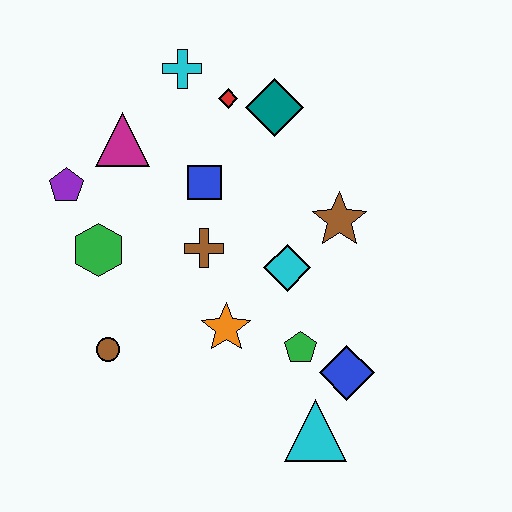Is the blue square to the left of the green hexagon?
No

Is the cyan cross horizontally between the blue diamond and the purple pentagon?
Yes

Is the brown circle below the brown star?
Yes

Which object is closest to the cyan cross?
The red diamond is closest to the cyan cross.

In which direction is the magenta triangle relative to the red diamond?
The magenta triangle is to the left of the red diamond.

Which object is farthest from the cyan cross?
The cyan triangle is farthest from the cyan cross.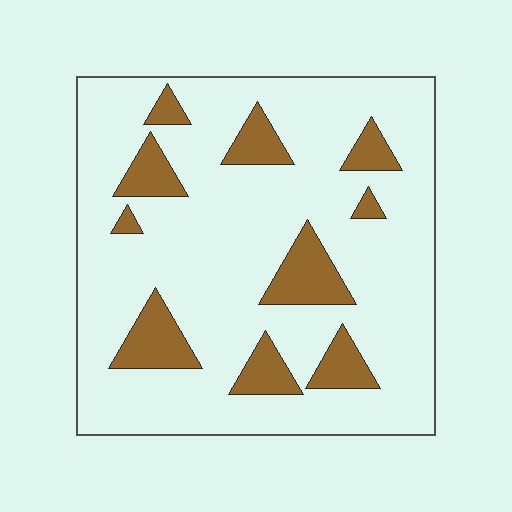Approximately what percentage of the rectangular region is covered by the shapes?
Approximately 15%.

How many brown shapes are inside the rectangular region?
10.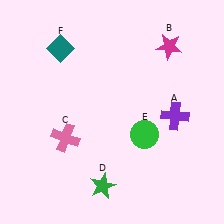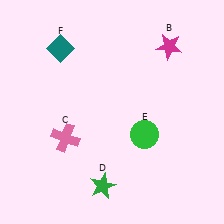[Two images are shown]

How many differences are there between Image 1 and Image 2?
There is 1 difference between the two images.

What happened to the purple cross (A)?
The purple cross (A) was removed in Image 2. It was in the bottom-right area of Image 1.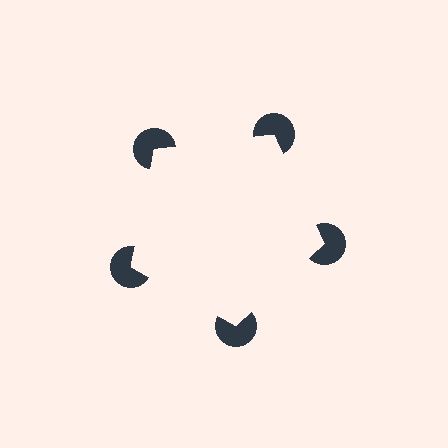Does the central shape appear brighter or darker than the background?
It typically appears slightly brighter than the background, even though no actual brightness change is drawn.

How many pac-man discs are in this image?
There are 5 — one at each vertex of the illusory pentagon.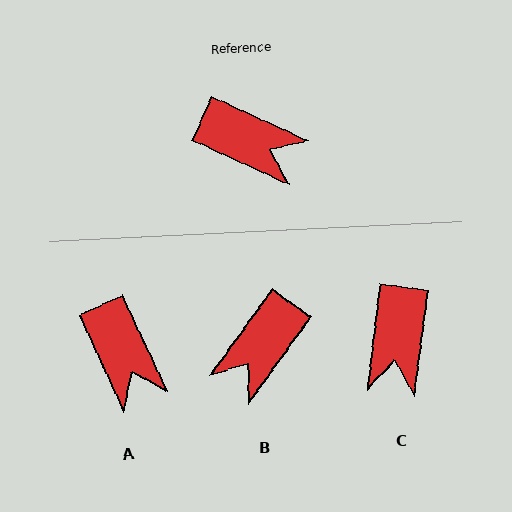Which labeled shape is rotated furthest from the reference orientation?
B, about 101 degrees away.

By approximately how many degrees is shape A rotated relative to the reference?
Approximately 41 degrees clockwise.